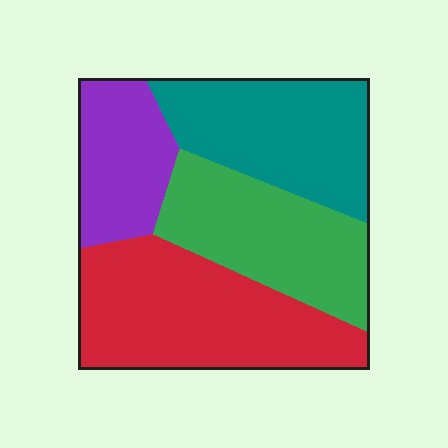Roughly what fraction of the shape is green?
Green takes up less than a quarter of the shape.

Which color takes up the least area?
Purple, at roughly 15%.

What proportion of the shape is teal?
Teal covers roughly 25% of the shape.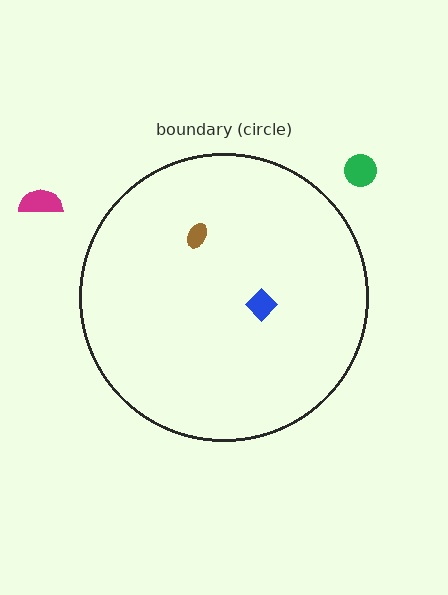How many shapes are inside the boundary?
2 inside, 2 outside.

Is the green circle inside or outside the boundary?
Outside.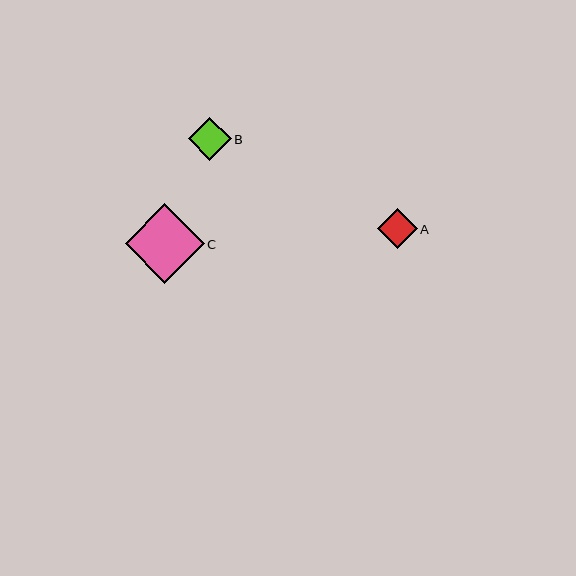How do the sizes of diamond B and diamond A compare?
Diamond B and diamond A are approximately the same size.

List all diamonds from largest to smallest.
From largest to smallest: C, B, A.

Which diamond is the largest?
Diamond C is the largest with a size of approximately 79 pixels.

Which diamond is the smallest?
Diamond A is the smallest with a size of approximately 40 pixels.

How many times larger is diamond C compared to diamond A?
Diamond C is approximately 2.0 times the size of diamond A.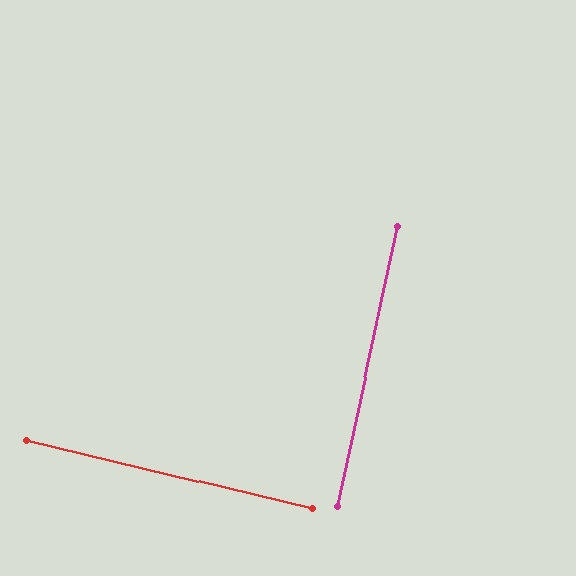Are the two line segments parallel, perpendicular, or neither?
Perpendicular — they meet at approximately 89°.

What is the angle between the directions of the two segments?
Approximately 89 degrees.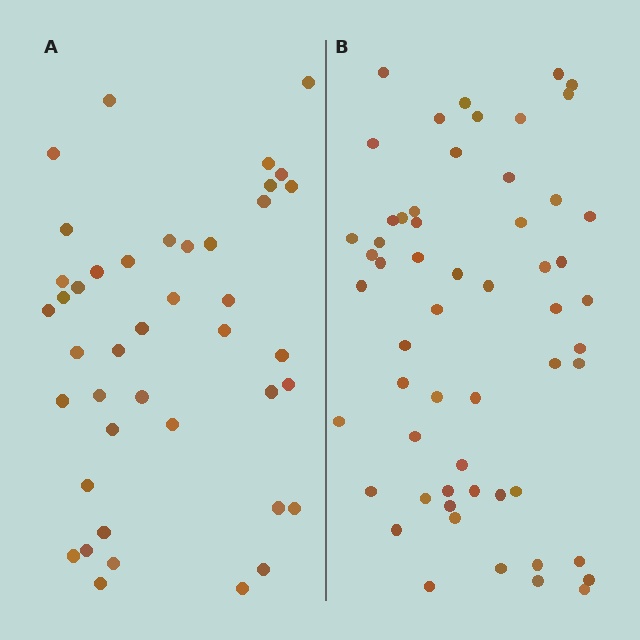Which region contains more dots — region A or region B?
Region B (the right region) has more dots.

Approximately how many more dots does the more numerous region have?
Region B has approximately 15 more dots than region A.